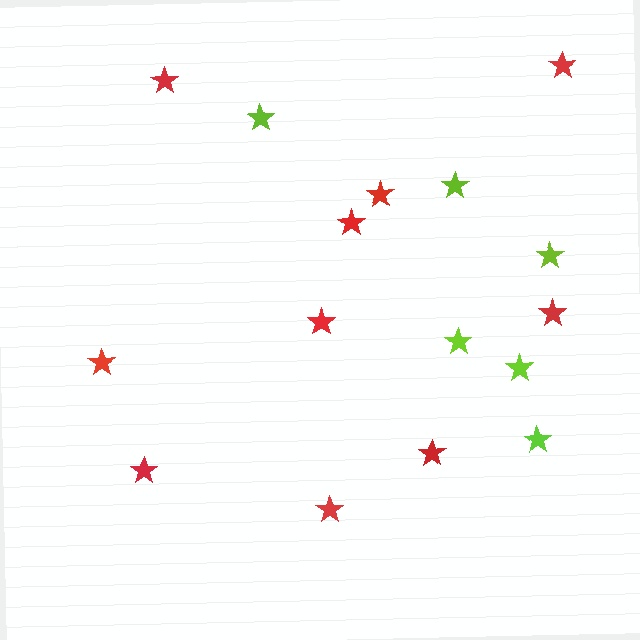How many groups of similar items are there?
There are 2 groups: one group of red stars (10) and one group of lime stars (6).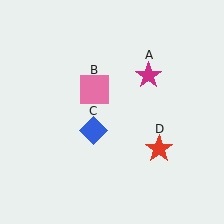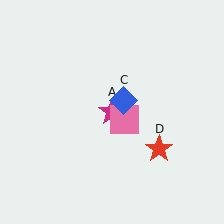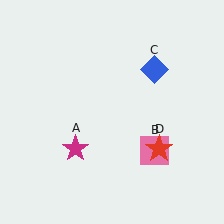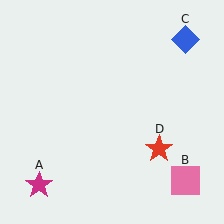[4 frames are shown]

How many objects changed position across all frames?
3 objects changed position: magenta star (object A), pink square (object B), blue diamond (object C).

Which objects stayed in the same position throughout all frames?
Red star (object D) remained stationary.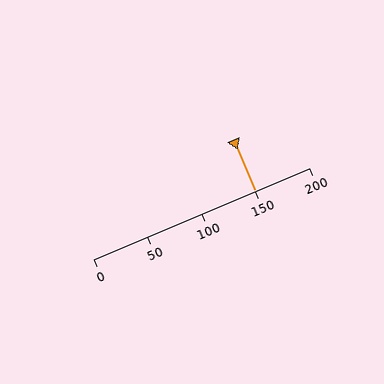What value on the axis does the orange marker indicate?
The marker indicates approximately 150.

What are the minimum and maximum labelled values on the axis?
The axis runs from 0 to 200.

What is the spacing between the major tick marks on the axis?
The major ticks are spaced 50 apart.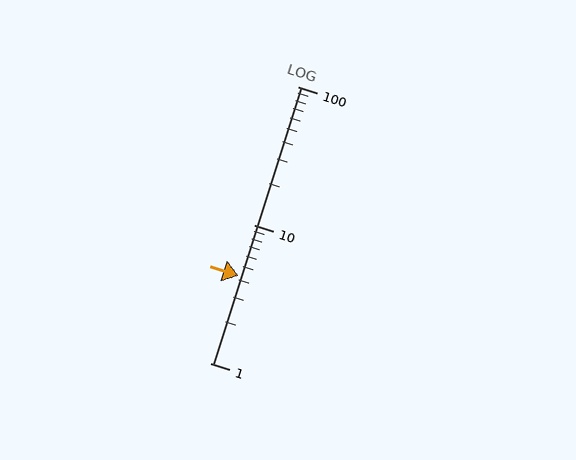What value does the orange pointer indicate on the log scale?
The pointer indicates approximately 4.3.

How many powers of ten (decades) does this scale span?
The scale spans 2 decades, from 1 to 100.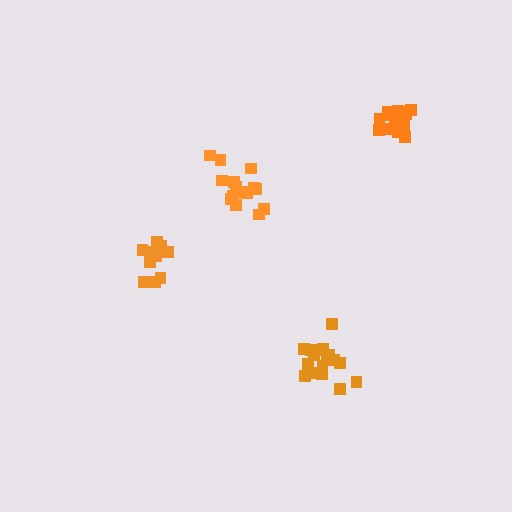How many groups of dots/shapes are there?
There are 4 groups.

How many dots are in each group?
Group 1: 11 dots, Group 2: 17 dots, Group 3: 17 dots, Group 4: 16 dots (61 total).